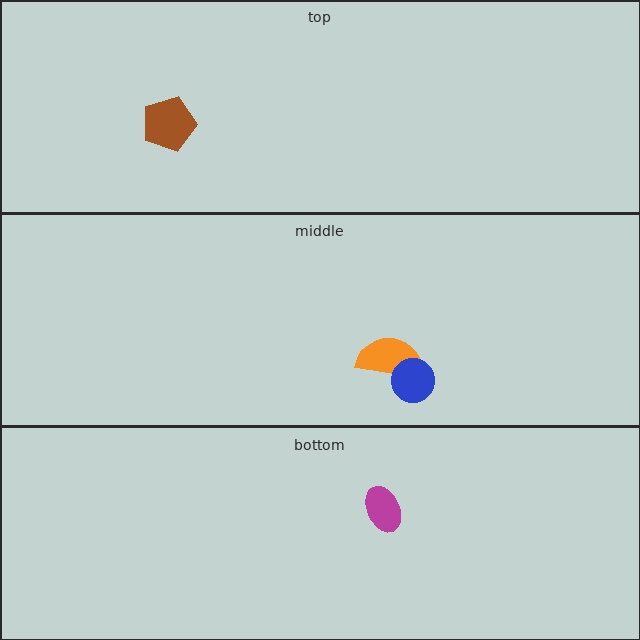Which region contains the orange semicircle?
The middle region.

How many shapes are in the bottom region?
1.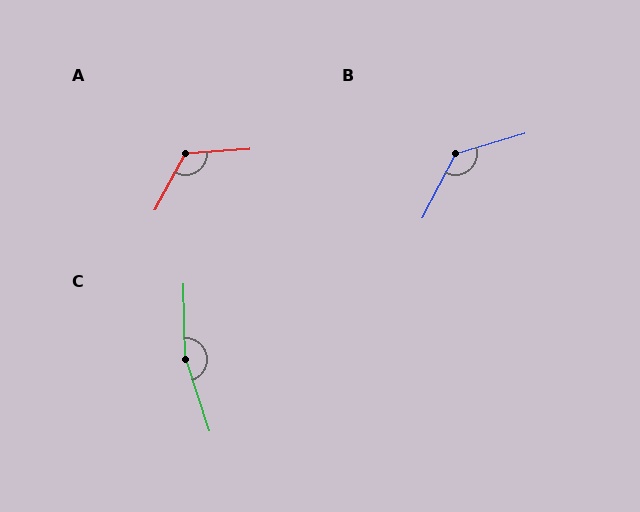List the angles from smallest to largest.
A (122°), B (134°), C (163°).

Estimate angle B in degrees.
Approximately 134 degrees.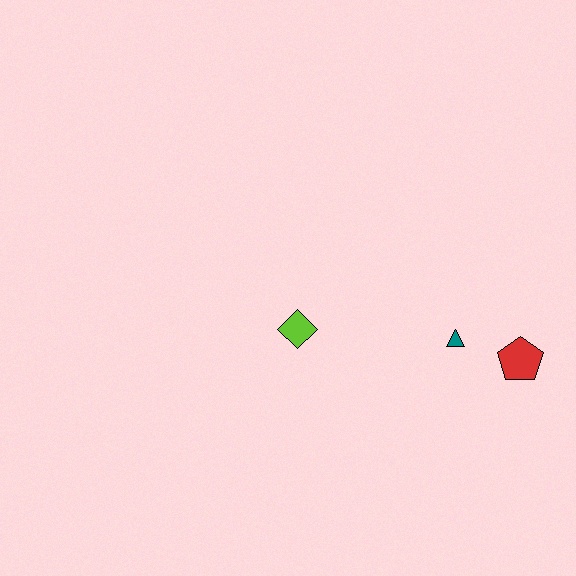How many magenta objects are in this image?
There are no magenta objects.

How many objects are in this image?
There are 3 objects.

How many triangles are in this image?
There is 1 triangle.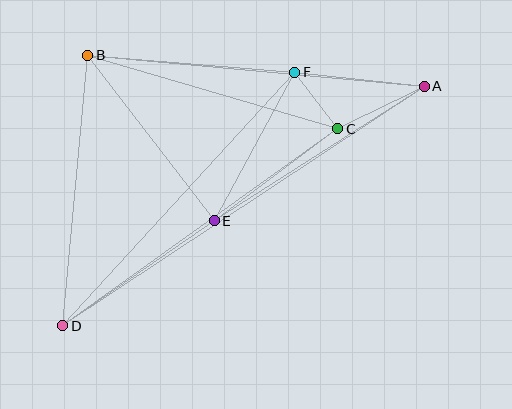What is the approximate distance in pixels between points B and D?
The distance between B and D is approximately 272 pixels.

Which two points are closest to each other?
Points C and F are closest to each other.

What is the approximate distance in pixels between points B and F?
The distance between B and F is approximately 208 pixels.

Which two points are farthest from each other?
Points A and D are farthest from each other.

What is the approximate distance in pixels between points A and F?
The distance between A and F is approximately 130 pixels.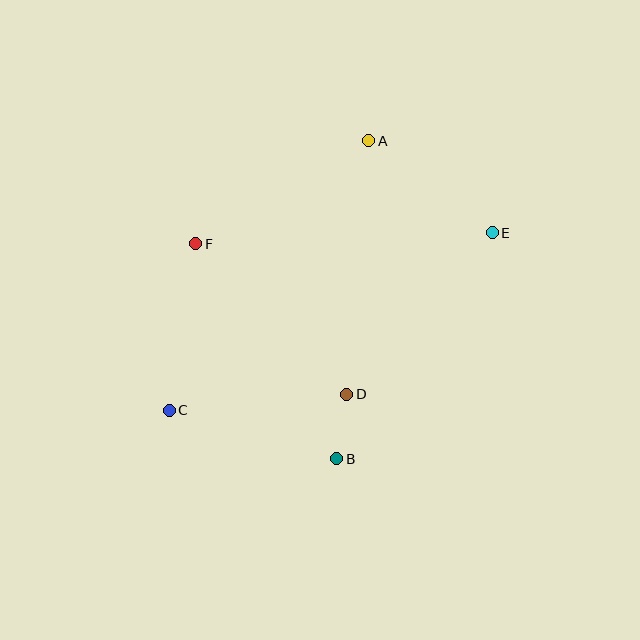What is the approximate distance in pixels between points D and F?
The distance between D and F is approximately 213 pixels.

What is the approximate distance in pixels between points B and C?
The distance between B and C is approximately 175 pixels.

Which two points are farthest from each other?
Points C and E are farthest from each other.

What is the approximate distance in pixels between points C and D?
The distance between C and D is approximately 179 pixels.